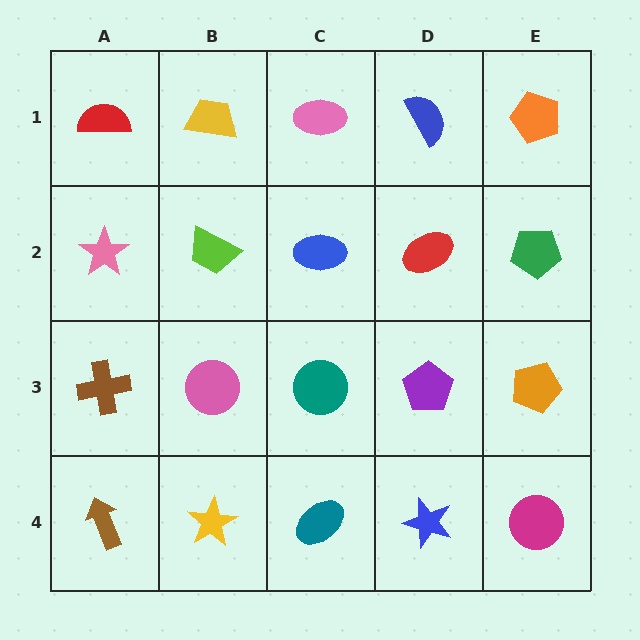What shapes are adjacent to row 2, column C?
A pink ellipse (row 1, column C), a teal circle (row 3, column C), a lime trapezoid (row 2, column B), a red ellipse (row 2, column D).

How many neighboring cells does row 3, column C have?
4.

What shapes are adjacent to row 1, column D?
A red ellipse (row 2, column D), a pink ellipse (row 1, column C), an orange pentagon (row 1, column E).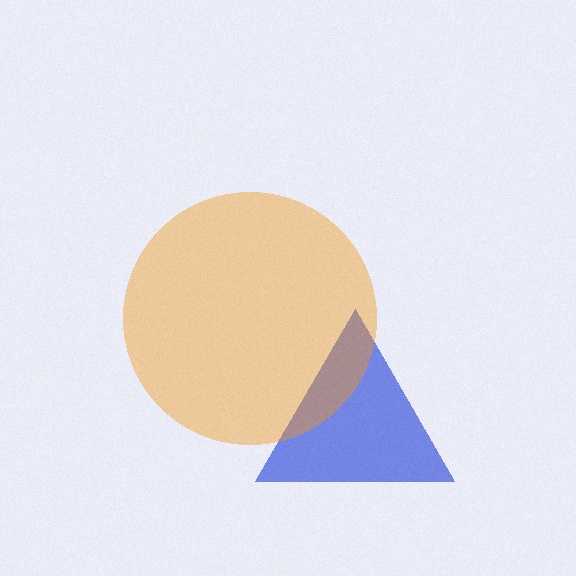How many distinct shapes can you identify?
There are 2 distinct shapes: a blue triangle, an orange circle.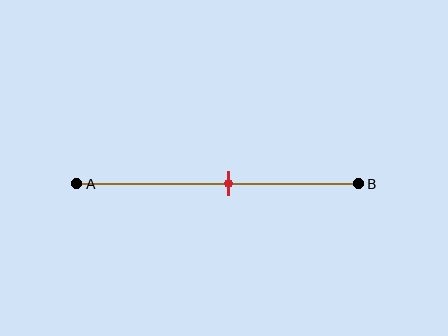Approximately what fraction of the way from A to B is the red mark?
The red mark is approximately 55% of the way from A to B.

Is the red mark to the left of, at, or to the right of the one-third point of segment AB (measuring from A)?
The red mark is to the right of the one-third point of segment AB.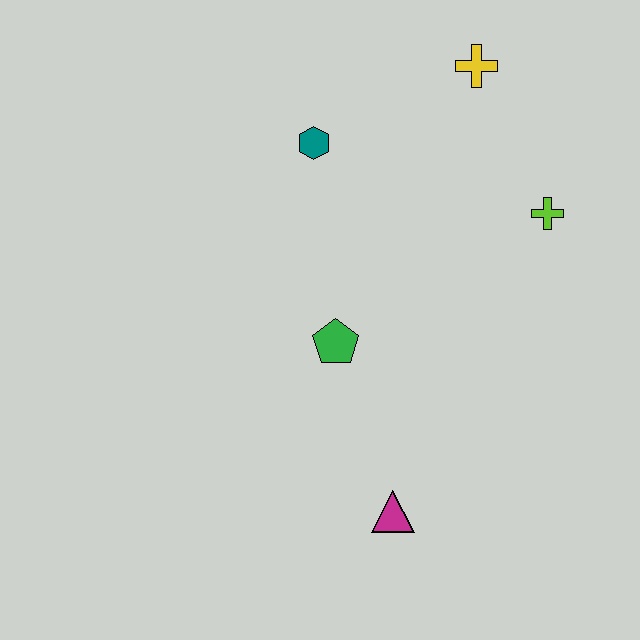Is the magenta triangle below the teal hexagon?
Yes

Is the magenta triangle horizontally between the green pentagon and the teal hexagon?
No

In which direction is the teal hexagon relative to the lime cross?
The teal hexagon is to the left of the lime cross.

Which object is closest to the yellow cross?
The lime cross is closest to the yellow cross.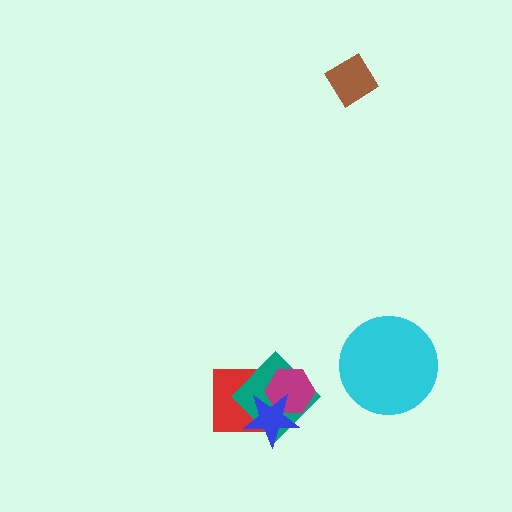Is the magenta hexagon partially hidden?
Yes, it is partially covered by another shape.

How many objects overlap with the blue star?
3 objects overlap with the blue star.